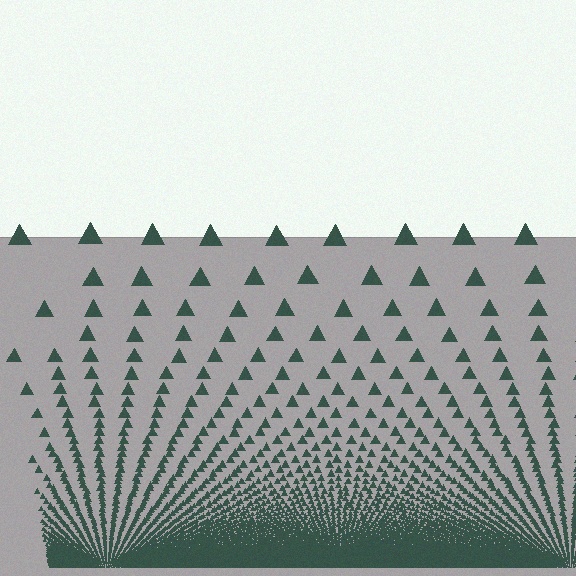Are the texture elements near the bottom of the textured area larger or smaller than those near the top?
Smaller. The gradient is inverted — elements near the bottom are smaller and denser.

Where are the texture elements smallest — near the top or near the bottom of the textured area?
Near the bottom.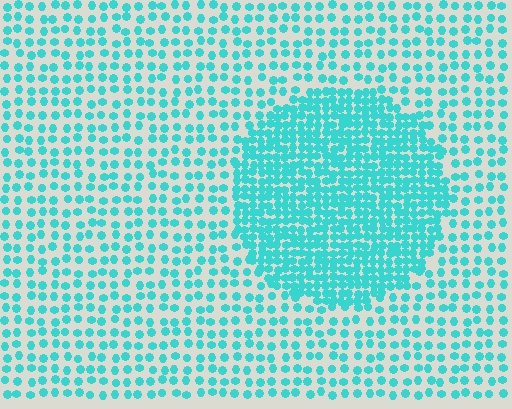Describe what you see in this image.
The image contains small cyan elements arranged at two different densities. A circle-shaped region is visible where the elements are more densely packed than the surrounding area.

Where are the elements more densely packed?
The elements are more densely packed inside the circle boundary.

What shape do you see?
I see a circle.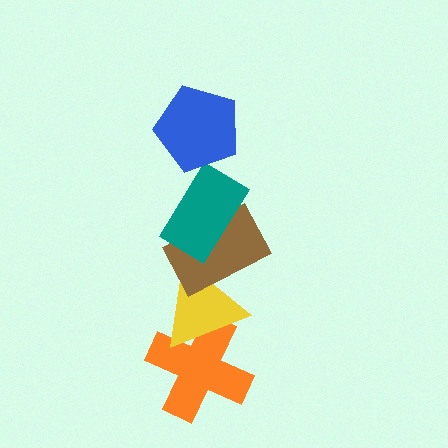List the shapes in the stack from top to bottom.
From top to bottom: the blue pentagon, the teal rectangle, the brown rectangle, the yellow triangle, the orange cross.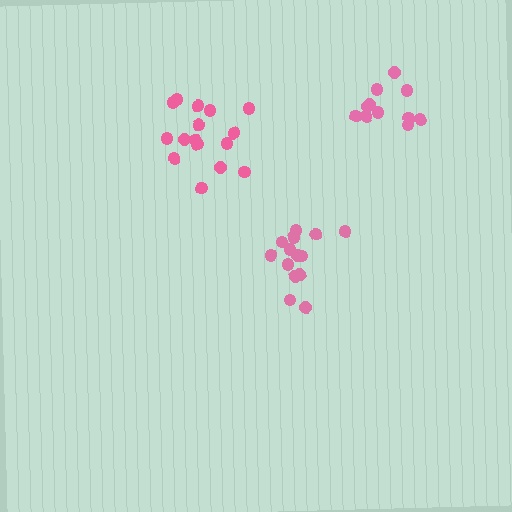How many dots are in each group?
Group 1: 14 dots, Group 2: 16 dots, Group 3: 11 dots (41 total).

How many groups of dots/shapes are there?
There are 3 groups.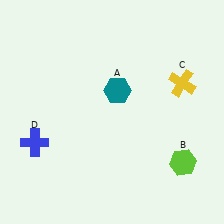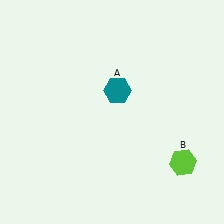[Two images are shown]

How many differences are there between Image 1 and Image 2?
There are 2 differences between the two images.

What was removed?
The yellow cross (C), the blue cross (D) were removed in Image 2.